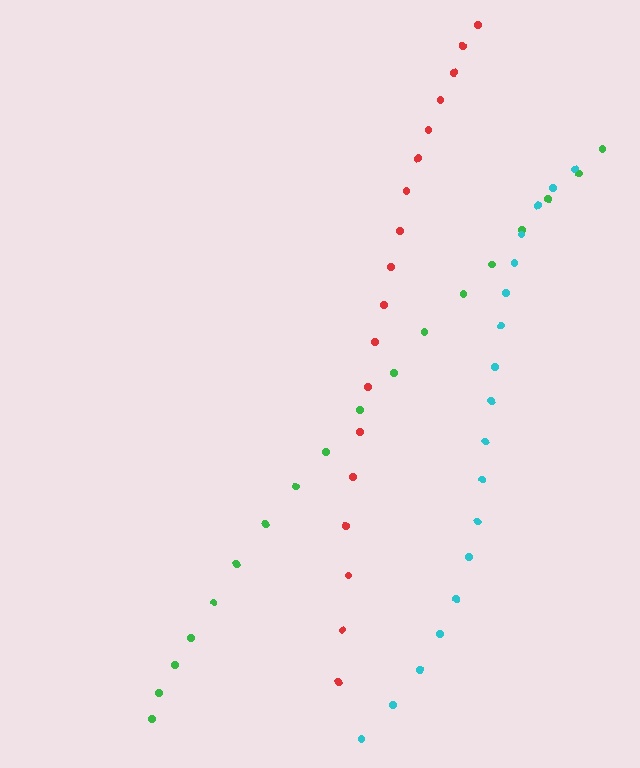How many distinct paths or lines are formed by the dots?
There are 3 distinct paths.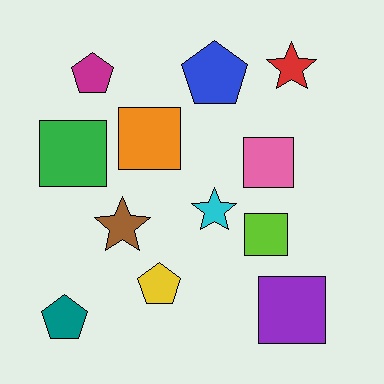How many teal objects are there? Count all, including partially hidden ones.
There is 1 teal object.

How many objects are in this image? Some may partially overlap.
There are 12 objects.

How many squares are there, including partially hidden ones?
There are 5 squares.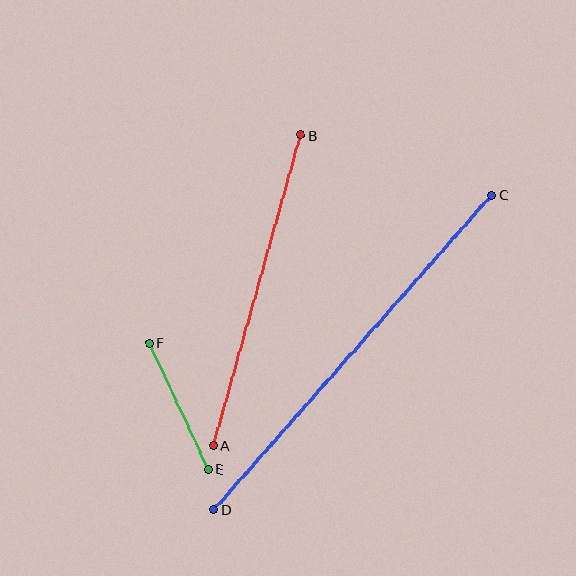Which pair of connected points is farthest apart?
Points C and D are farthest apart.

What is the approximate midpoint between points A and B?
The midpoint is at approximately (257, 290) pixels.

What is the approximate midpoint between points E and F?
The midpoint is at approximately (179, 406) pixels.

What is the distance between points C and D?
The distance is approximately 419 pixels.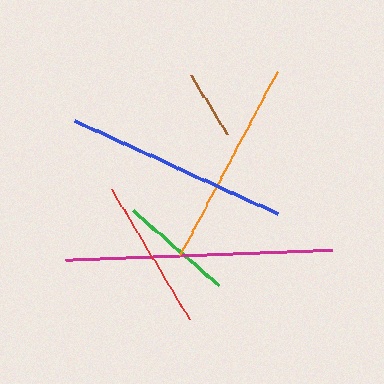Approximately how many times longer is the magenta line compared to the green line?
The magenta line is approximately 2.3 times the length of the green line.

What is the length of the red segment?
The red segment is approximately 152 pixels long.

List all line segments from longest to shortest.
From longest to shortest: magenta, blue, orange, red, green, brown.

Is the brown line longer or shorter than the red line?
The red line is longer than the brown line.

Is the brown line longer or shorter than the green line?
The green line is longer than the brown line.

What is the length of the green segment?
The green segment is approximately 114 pixels long.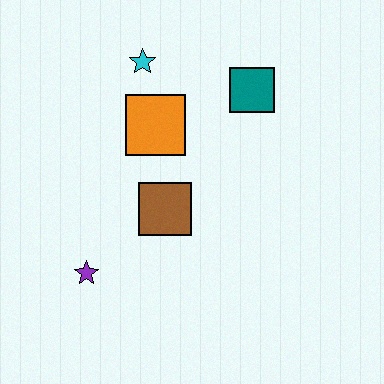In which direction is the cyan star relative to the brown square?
The cyan star is above the brown square.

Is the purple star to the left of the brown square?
Yes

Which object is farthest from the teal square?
The purple star is farthest from the teal square.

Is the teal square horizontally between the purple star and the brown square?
No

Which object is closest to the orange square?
The cyan star is closest to the orange square.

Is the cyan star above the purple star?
Yes